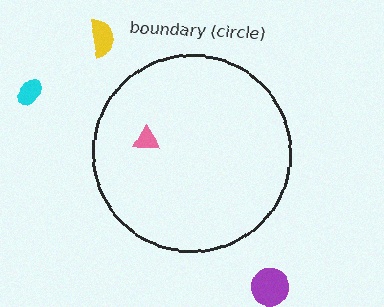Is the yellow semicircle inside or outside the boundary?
Outside.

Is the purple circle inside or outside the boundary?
Outside.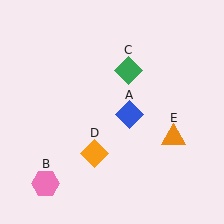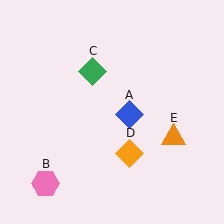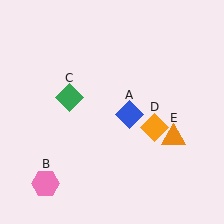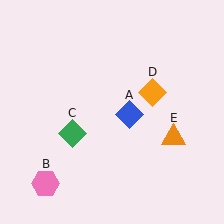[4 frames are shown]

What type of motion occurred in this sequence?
The green diamond (object C), orange diamond (object D) rotated counterclockwise around the center of the scene.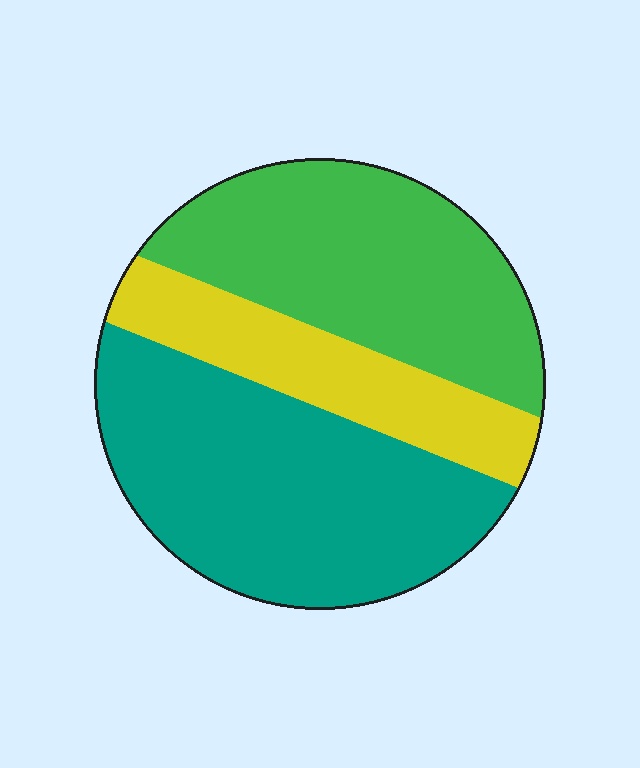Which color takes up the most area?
Teal, at roughly 45%.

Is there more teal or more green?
Teal.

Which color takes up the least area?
Yellow, at roughly 20%.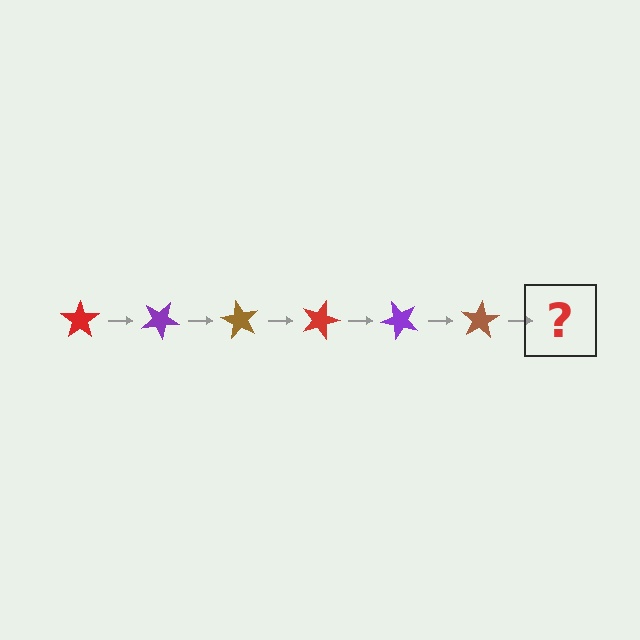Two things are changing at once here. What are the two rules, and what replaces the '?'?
The two rules are that it rotates 30 degrees each step and the color cycles through red, purple, and brown. The '?' should be a red star, rotated 180 degrees from the start.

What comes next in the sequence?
The next element should be a red star, rotated 180 degrees from the start.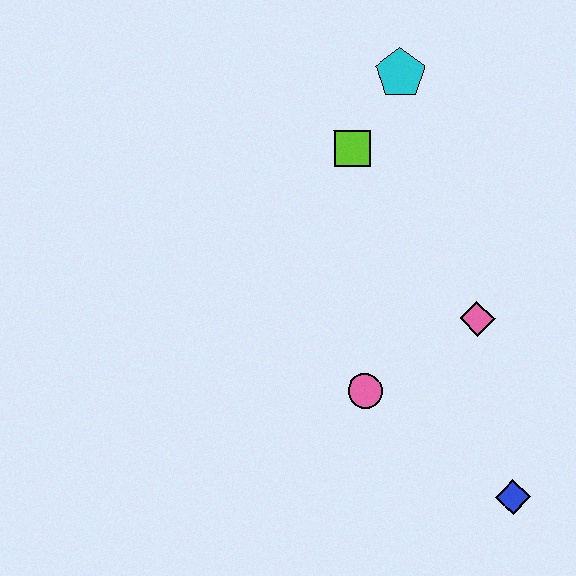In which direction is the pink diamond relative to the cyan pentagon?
The pink diamond is below the cyan pentagon.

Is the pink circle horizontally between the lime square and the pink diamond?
Yes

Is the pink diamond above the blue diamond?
Yes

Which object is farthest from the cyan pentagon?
The blue diamond is farthest from the cyan pentagon.